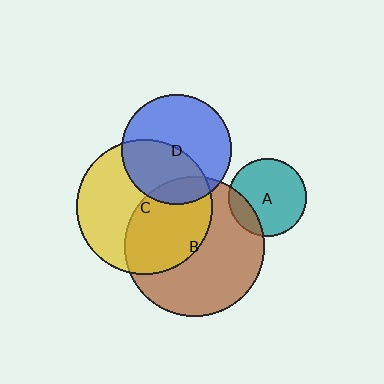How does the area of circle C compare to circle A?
Approximately 3.0 times.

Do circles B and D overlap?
Yes.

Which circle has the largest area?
Circle B (brown).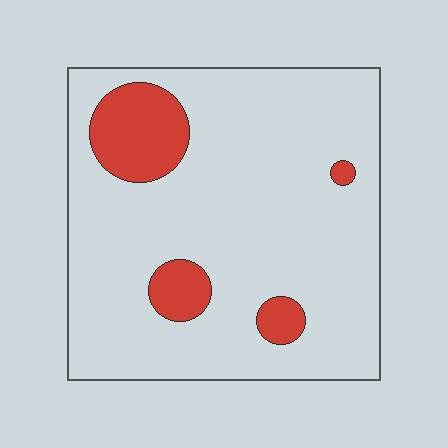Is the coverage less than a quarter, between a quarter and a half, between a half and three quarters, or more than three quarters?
Less than a quarter.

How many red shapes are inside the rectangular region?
4.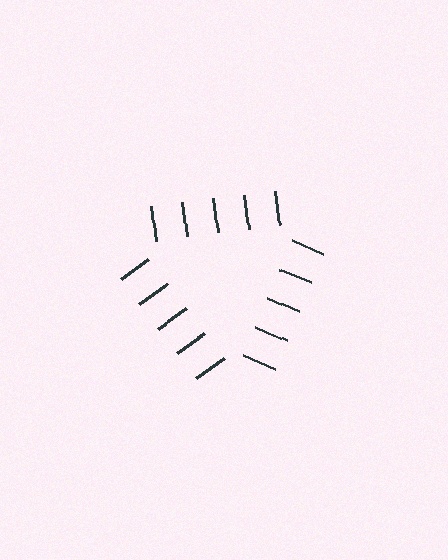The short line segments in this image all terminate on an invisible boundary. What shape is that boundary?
An illusory triangle — the line segments terminate on its edges but no continuous stroke is drawn.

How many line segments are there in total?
15 — 5 along each of the 3 edges.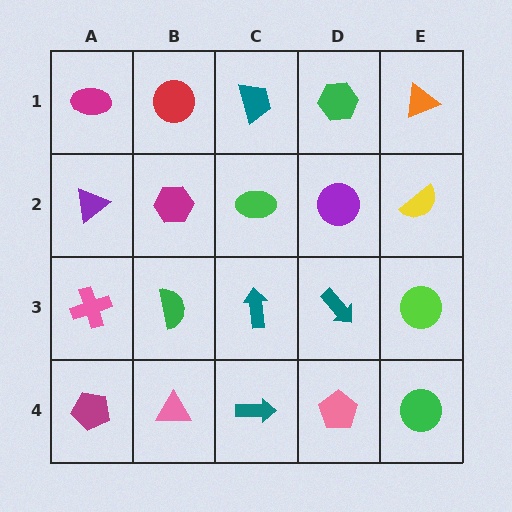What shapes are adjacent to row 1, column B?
A magenta hexagon (row 2, column B), a magenta ellipse (row 1, column A), a teal trapezoid (row 1, column C).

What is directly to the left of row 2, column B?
A purple triangle.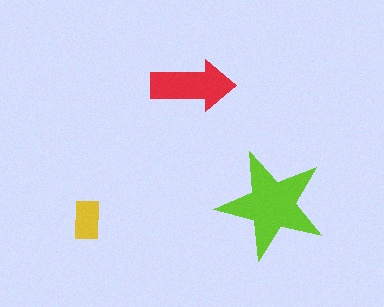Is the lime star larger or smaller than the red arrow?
Larger.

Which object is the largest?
The lime star.